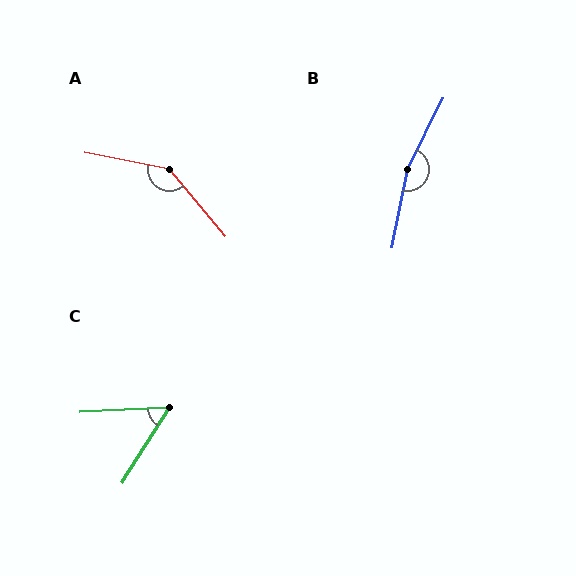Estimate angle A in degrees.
Approximately 141 degrees.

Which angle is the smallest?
C, at approximately 55 degrees.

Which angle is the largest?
B, at approximately 165 degrees.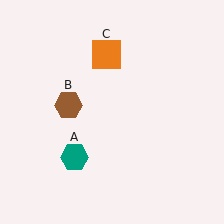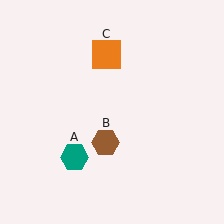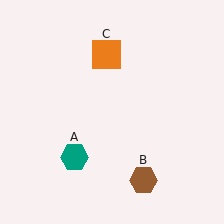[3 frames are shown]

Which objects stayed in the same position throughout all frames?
Teal hexagon (object A) and orange square (object C) remained stationary.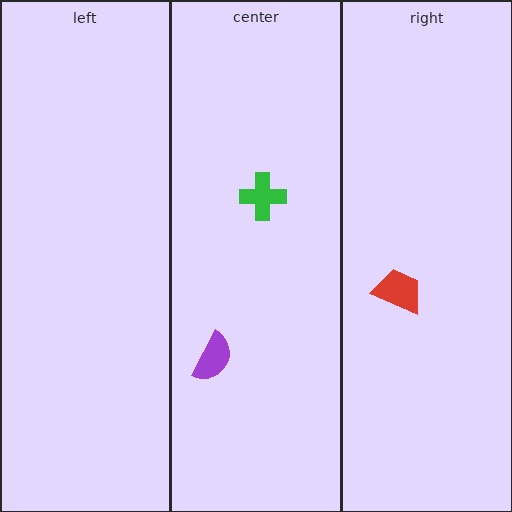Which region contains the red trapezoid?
The right region.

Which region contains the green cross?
The center region.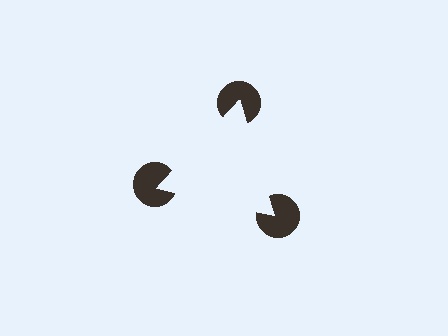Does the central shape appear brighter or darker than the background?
It typically appears slightly brighter than the background, even though no actual brightness change is drawn.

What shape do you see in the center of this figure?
An illusory triangle — its edges are inferred from the aligned wedge cuts in the pac-man discs, not physically drawn.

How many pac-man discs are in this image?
There are 3 — one at each vertex of the illusory triangle.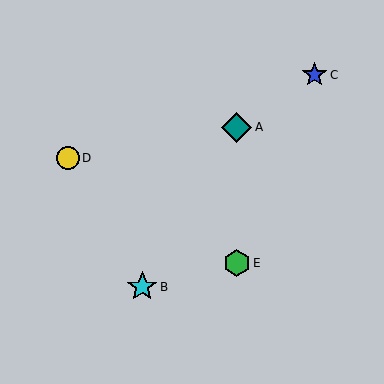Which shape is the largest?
The teal diamond (labeled A) is the largest.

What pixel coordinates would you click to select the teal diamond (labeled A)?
Click at (236, 127) to select the teal diamond A.